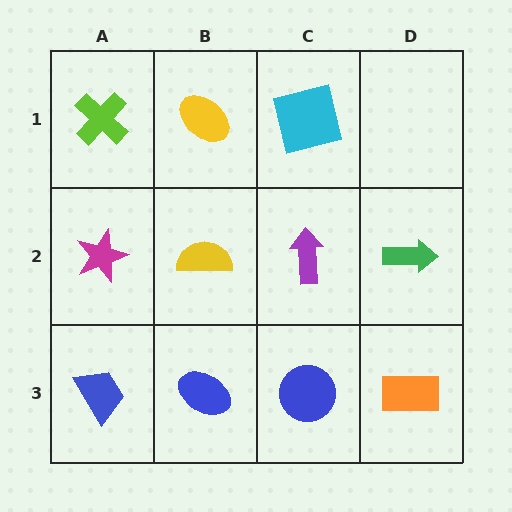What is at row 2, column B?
A yellow semicircle.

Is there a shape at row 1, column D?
No, that cell is empty.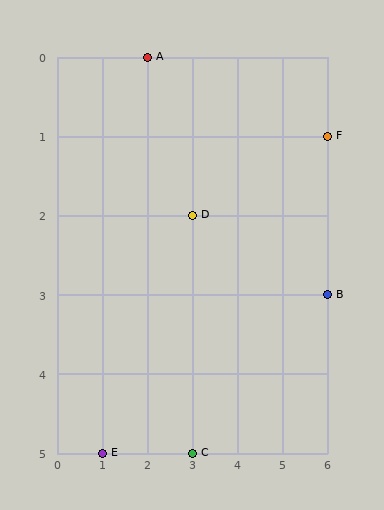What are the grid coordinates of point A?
Point A is at grid coordinates (2, 0).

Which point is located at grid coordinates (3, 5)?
Point C is at (3, 5).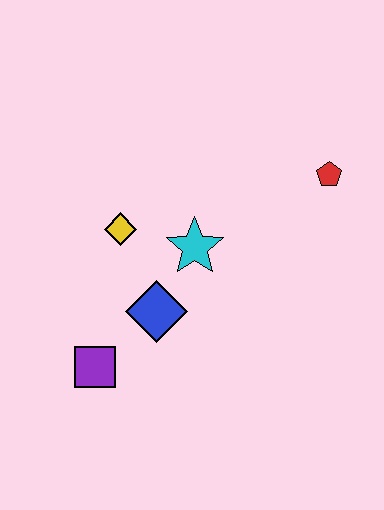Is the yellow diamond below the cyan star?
No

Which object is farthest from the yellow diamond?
The red pentagon is farthest from the yellow diamond.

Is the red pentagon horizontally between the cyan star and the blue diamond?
No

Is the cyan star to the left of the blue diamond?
No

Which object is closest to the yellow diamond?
The cyan star is closest to the yellow diamond.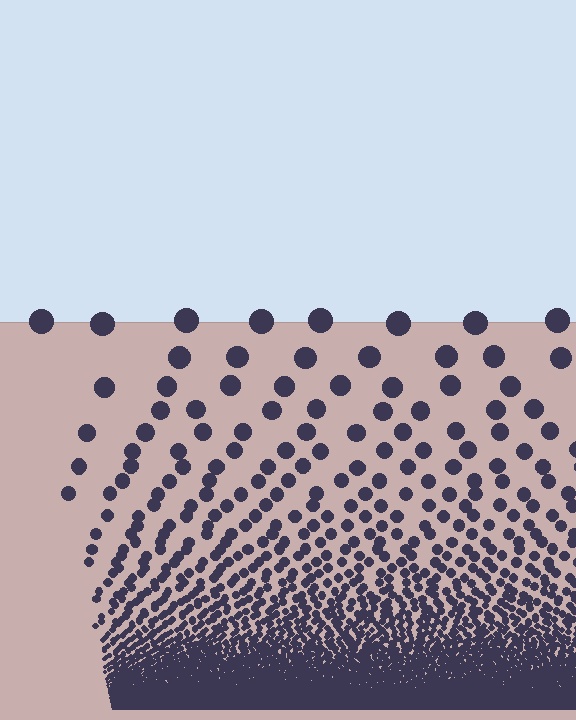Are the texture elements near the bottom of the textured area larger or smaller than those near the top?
Smaller. The gradient is inverted — elements near the bottom are smaller and denser.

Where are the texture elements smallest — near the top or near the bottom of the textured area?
Near the bottom.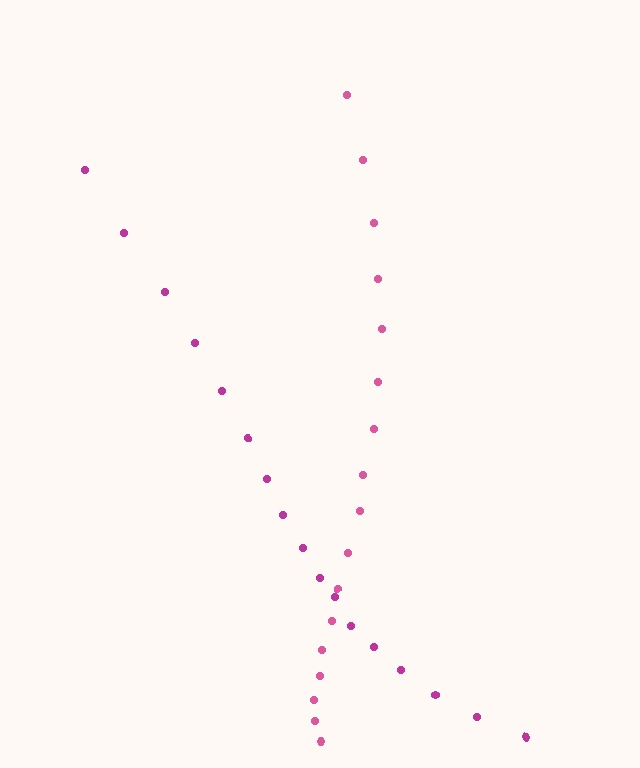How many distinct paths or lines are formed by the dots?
There are 2 distinct paths.